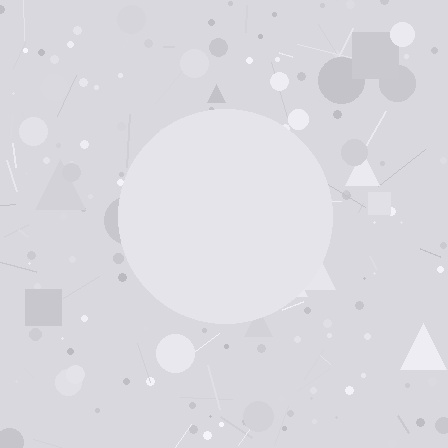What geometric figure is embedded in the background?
A circle is embedded in the background.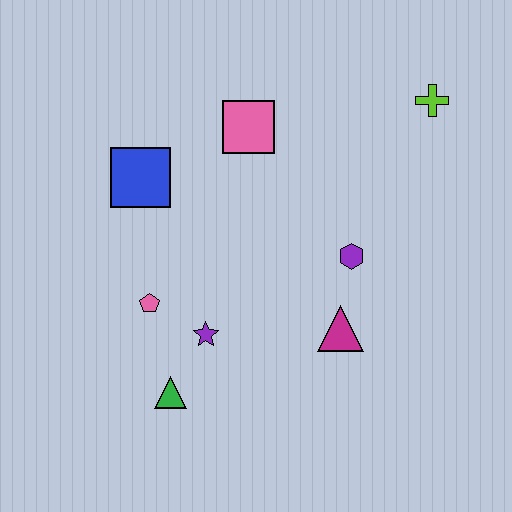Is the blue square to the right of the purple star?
No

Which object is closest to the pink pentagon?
The purple star is closest to the pink pentagon.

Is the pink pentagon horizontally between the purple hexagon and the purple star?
No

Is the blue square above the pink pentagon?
Yes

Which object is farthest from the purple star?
The lime cross is farthest from the purple star.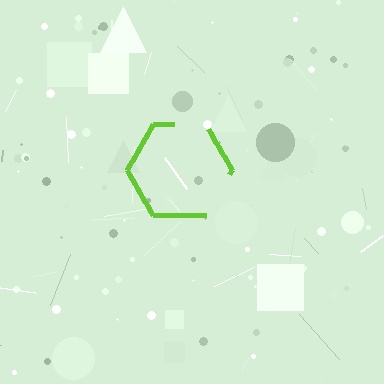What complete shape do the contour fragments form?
The contour fragments form a hexagon.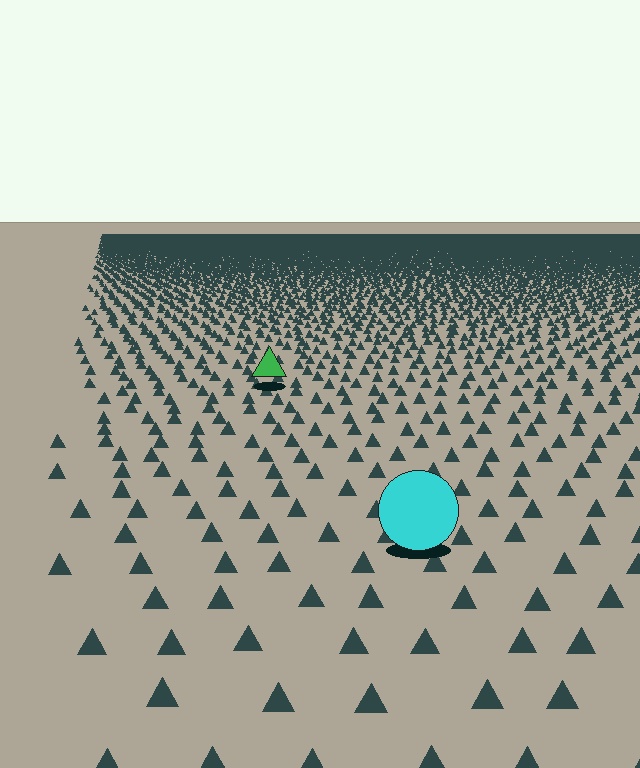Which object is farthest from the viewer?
The green triangle is farthest from the viewer. It appears smaller and the ground texture around it is denser.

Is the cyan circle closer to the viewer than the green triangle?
Yes. The cyan circle is closer — you can tell from the texture gradient: the ground texture is coarser near it.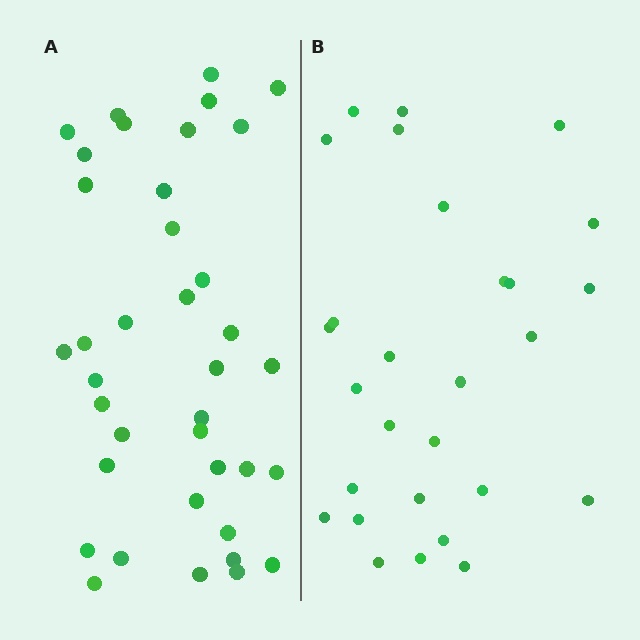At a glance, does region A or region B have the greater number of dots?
Region A (the left region) has more dots.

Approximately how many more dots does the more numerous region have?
Region A has roughly 10 or so more dots than region B.